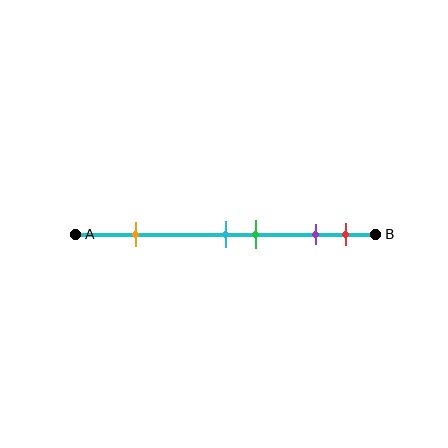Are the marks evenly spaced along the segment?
No, the marks are not evenly spaced.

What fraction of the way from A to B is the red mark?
The red mark is approximately 90% (0.9) of the way from A to B.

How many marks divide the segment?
There are 5 marks dividing the segment.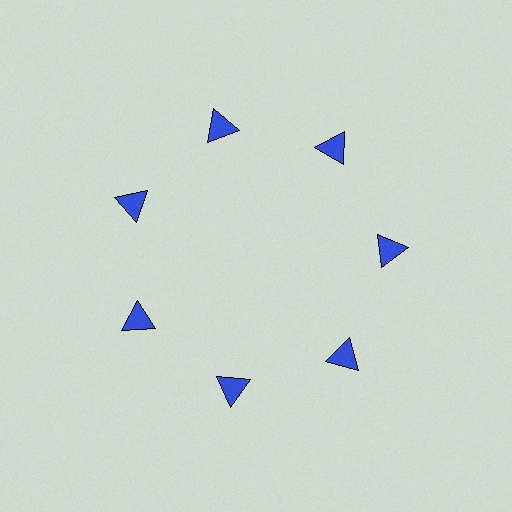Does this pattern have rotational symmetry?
Yes, this pattern has 7-fold rotational symmetry. It looks the same after rotating 51 degrees around the center.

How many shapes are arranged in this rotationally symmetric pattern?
There are 7 shapes, arranged in 7 groups of 1.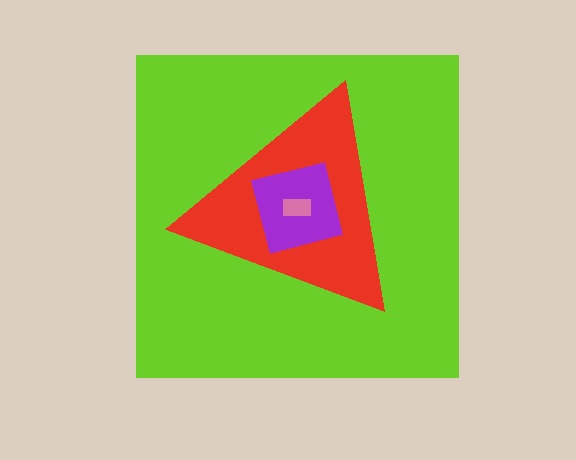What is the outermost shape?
The lime square.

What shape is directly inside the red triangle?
The purple square.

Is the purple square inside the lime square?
Yes.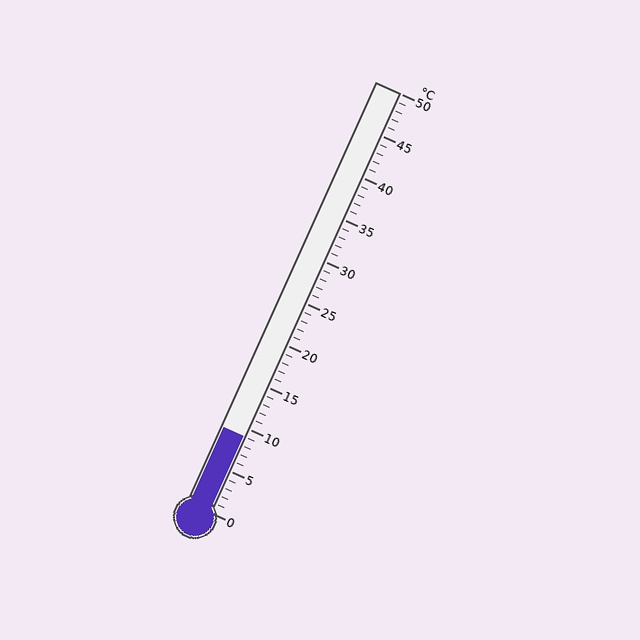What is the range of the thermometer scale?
The thermometer scale ranges from 0°C to 50°C.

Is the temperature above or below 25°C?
The temperature is below 25°C.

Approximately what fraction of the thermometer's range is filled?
The thermometer is filled to approximately 20% of its range.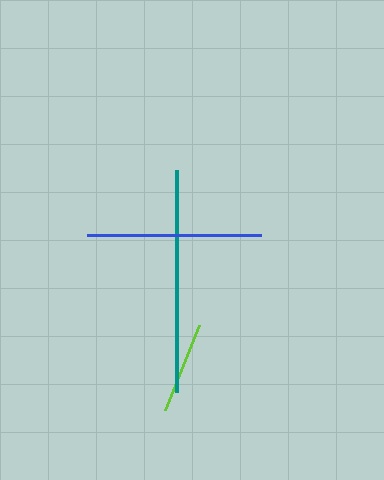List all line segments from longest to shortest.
From longest to shortest: teal, blue, lime.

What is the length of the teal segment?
The teal segment is approximately 222 pixels long.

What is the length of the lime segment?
The lime segment is approximately 92 pixels long.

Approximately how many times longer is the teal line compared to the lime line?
The teal line is approximately 2.4 times the length of the lime line.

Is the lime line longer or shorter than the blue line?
The blue line is longer than the lime line.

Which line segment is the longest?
The teal line is the longest at approximately 222 pixels.